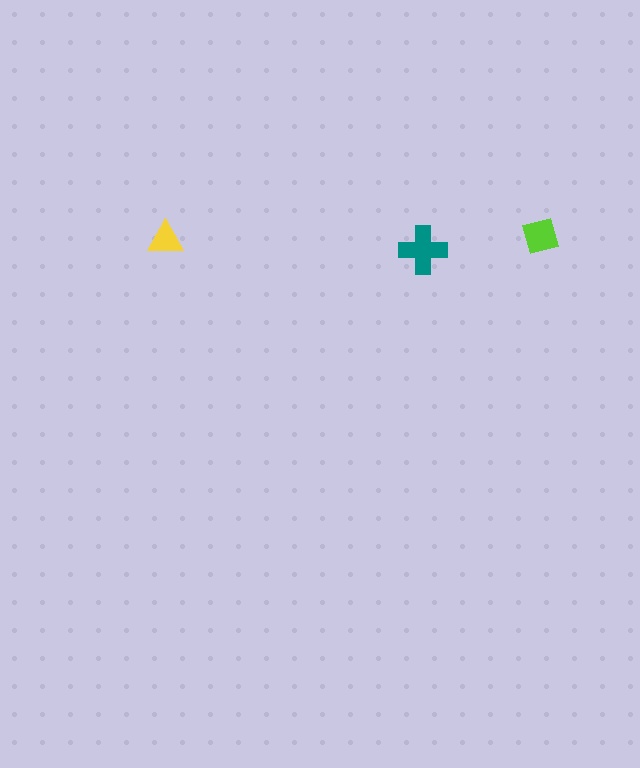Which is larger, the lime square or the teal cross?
The teal cross.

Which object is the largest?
The teal cross.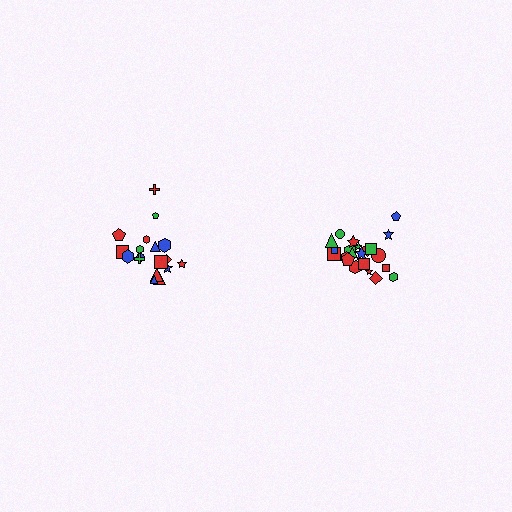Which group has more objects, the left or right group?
The right group.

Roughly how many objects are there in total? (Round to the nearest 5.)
Roughly 40 objects in total.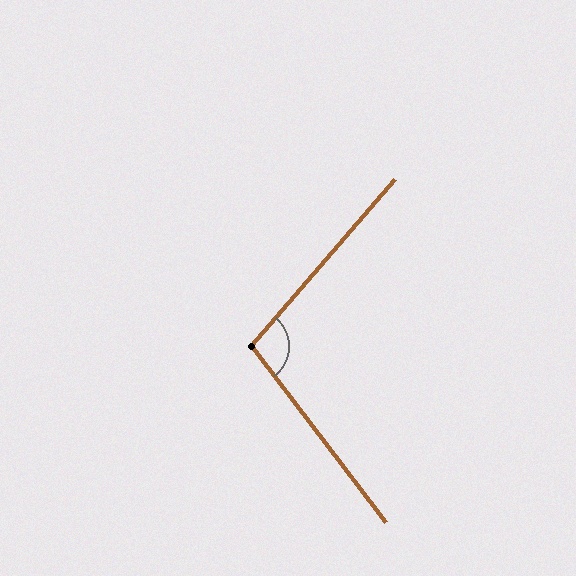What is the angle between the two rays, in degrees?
Approximately 102 degrees.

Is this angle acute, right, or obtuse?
It is obtuse.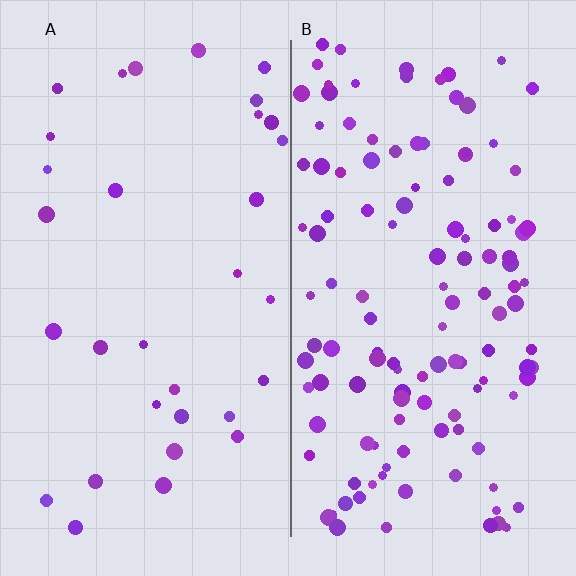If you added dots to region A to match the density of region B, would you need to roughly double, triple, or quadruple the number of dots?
Approximately quadruple.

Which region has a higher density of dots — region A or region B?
B (the right).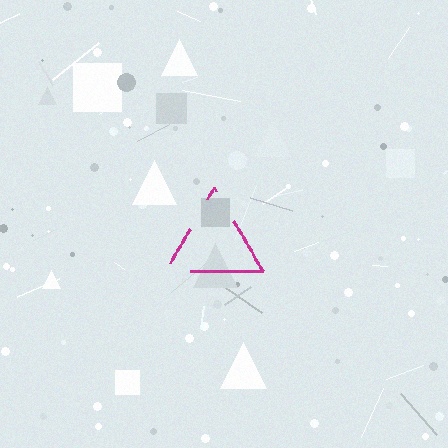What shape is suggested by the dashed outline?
The dashed outline suggests a triangle.